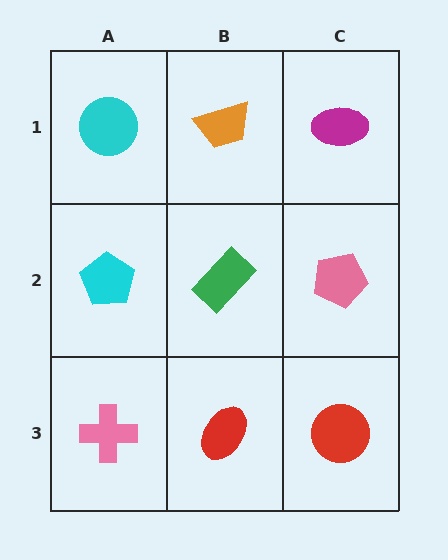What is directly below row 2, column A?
A pink cross.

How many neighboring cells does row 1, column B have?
3.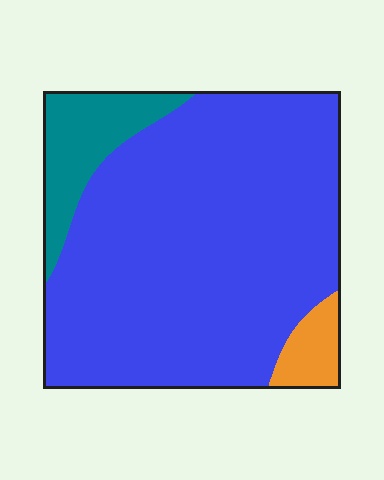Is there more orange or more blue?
Blue.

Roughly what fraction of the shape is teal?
Teal takes up less than a sixth of the shape.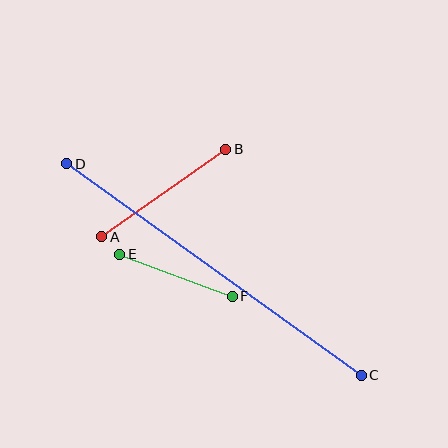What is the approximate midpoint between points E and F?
The midpoint is at approximately (176, 275) pixels.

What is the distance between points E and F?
The distance is approximately 120 pixels.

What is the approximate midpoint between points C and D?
The midpoint is at approximately (214, 269) pixels.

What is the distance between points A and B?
The distance is approximately 152 pixels.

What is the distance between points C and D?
The distance is approximately 363 pixels.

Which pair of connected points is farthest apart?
Points C and D are farthest apart.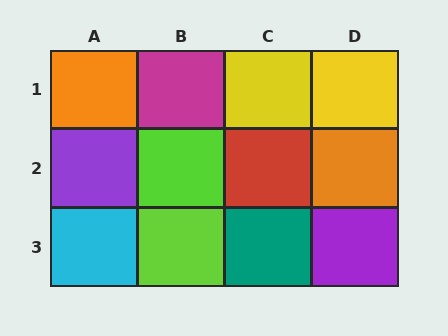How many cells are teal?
1 cell is teal.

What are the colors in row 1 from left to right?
Orange, magenta, yellow, yellow.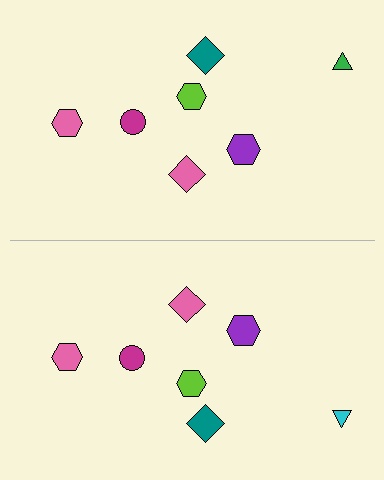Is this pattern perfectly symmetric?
No, the pattern is not perfectly symmetric. The cyan triangle on the bottom side breaks the symmetry — its mirror counterpart is green.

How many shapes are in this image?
There are 14 shapes in this image.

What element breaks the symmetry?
The cyan triangle on the bottom side breaks the symmetry — its mirror counterpart is green.